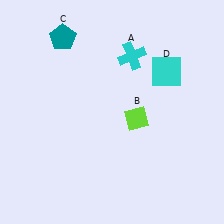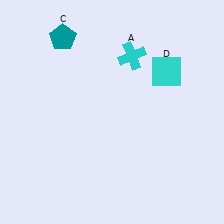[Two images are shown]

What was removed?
The lime diamond (B) was removed in Image 2.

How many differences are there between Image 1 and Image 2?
There is 1 difference between the two images.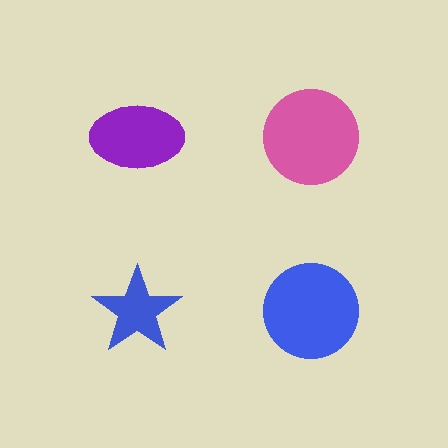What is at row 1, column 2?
A pink circle.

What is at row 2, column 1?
A blue star.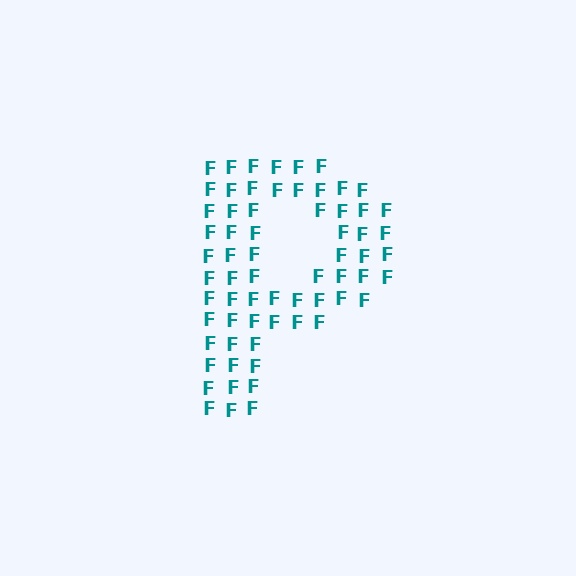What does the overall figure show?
The overall figure shows the letter P.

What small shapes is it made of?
It is made of small letter F's.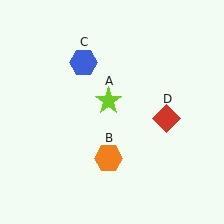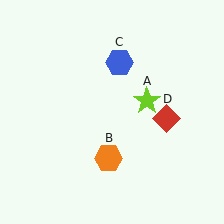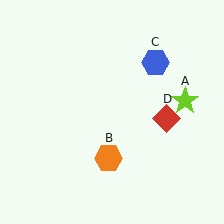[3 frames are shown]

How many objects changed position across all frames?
2 objects changed position: lime star (object A), blue hexagon (object C).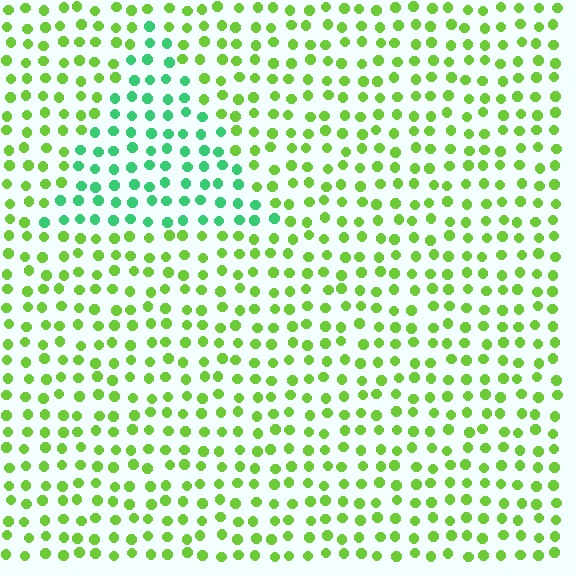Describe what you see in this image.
The image is filled with small lime elements in a uniform arrangement. A triangle-shaped region is visible where the elements are tinted to a slightly different hue, forming a subtle color boundary.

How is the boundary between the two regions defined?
The boundary is defined purely by a slight shift in hue (about 46 degrees). Spacing, size, and orientation are identical on both sides.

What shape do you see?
I see a triangle.